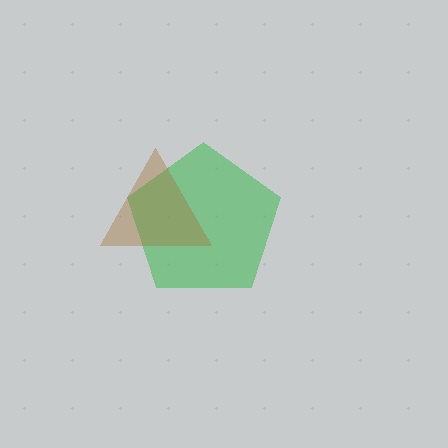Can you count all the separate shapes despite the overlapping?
Yes, there are 2 separate shapes.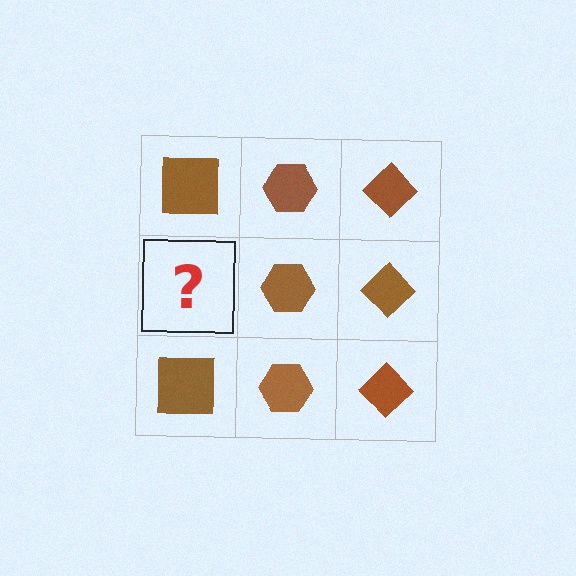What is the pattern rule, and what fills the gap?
The rule is that each column has a consistent shape. The gap should be filled with a brown square.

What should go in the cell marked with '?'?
The missing cell should contain a brown square.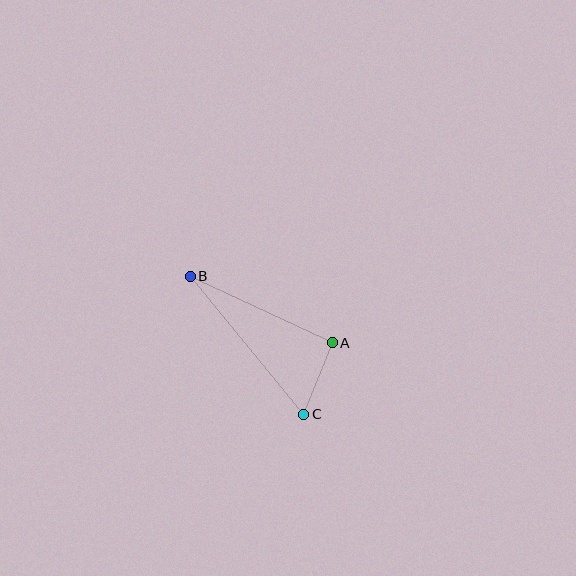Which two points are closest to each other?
Points A and C are closest to each other.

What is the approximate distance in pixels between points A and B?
The distance between A and B is approximately 157 pixels.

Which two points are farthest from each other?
Points B and C are farthest from each other.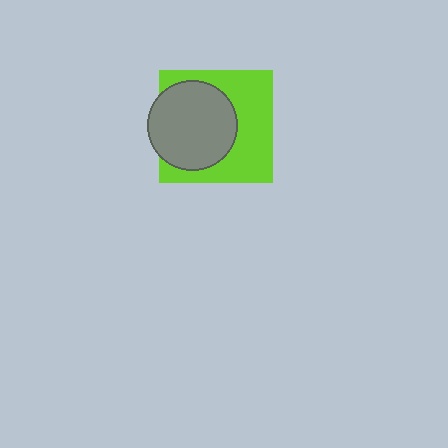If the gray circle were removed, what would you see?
You would see the complete lime square.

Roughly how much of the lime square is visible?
About half of it is visible (roughly 54%).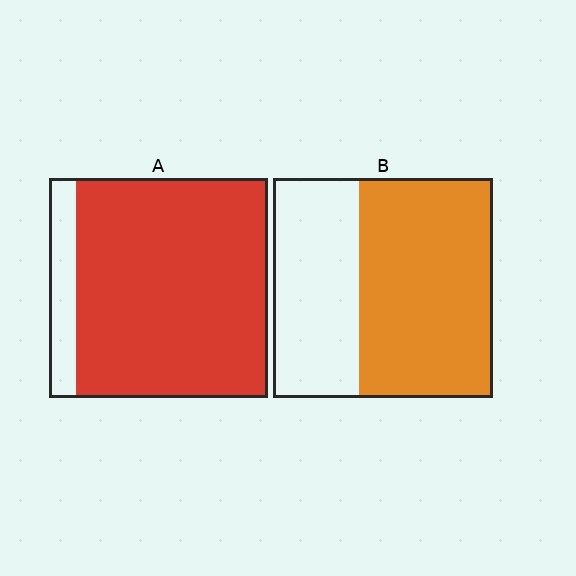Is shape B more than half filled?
Yes.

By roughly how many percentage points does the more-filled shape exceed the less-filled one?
By roughly 25 percentage points (A over B).